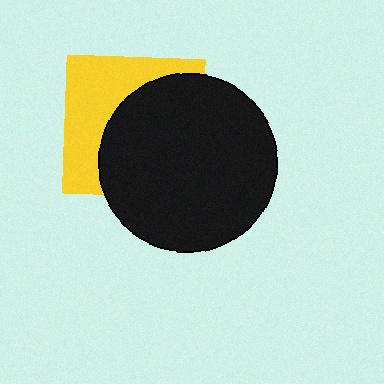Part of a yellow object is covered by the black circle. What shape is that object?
It is a square.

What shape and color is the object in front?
The object in front is a black circle.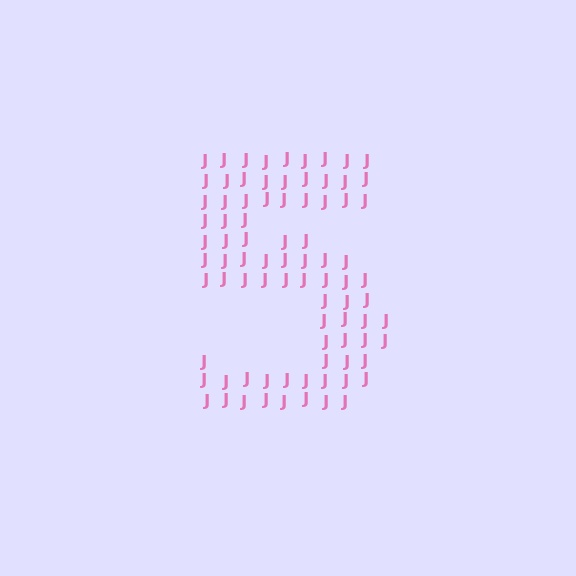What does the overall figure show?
The overall figure shows the digit 5.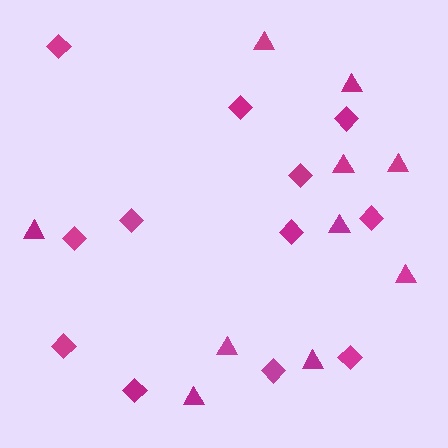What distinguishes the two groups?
There are 2 groups: one group of diamonds (12) and one group of triangles (10).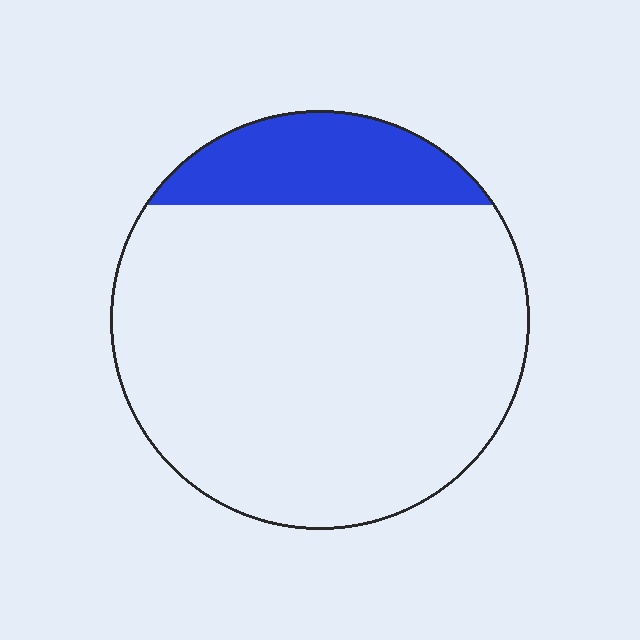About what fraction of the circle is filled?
About one sixth (1/6).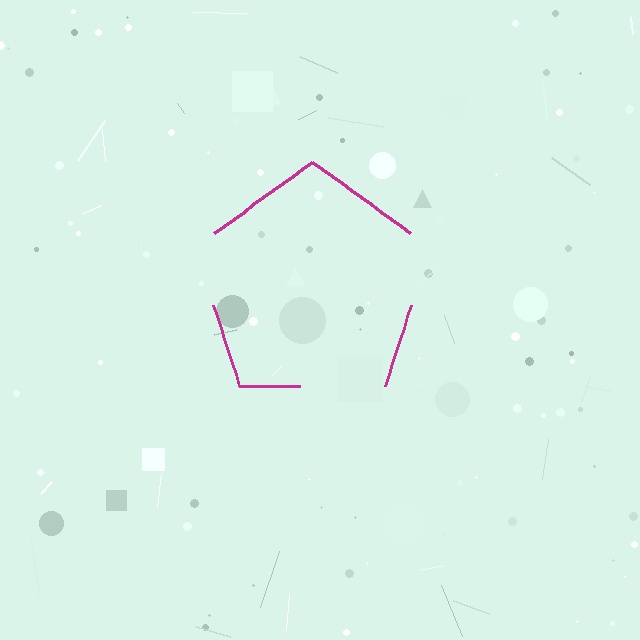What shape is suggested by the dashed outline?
The dashed outline suggests a pentagon.